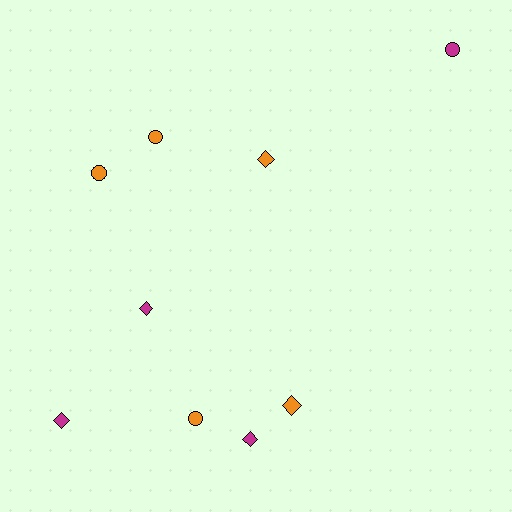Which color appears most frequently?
Orange, with 5 objects.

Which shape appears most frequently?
Diamond, with 5 objects.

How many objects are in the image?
There are 9 objects.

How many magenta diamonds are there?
There are 3 magenta diamonds.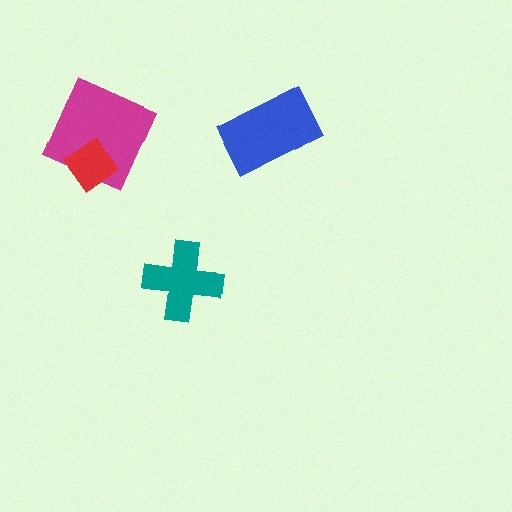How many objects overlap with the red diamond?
1 object overlaps with the red diamond.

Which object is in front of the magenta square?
The red diamond is in front of the magenta square.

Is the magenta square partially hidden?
Yes, it is partially covered by another shape.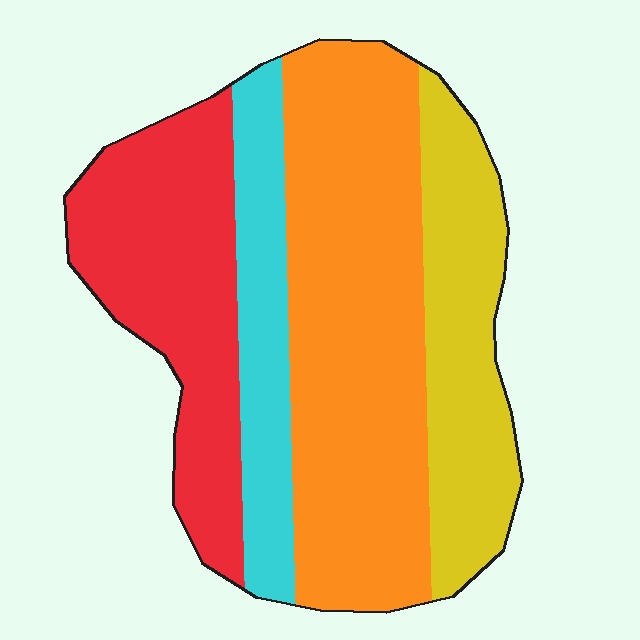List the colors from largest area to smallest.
From largest to smallest: orange, red, yellow, cyan.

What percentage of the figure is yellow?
Yellow takes up between a sixth and a third of the figure.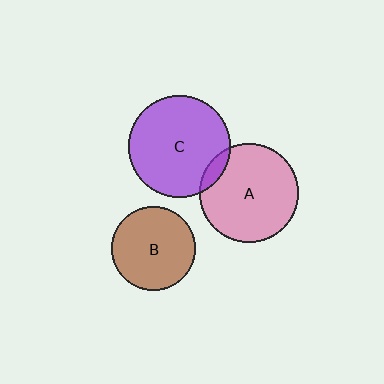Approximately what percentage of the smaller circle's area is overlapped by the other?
Approximately 10%.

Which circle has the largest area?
Circle C (purple).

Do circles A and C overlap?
Yes.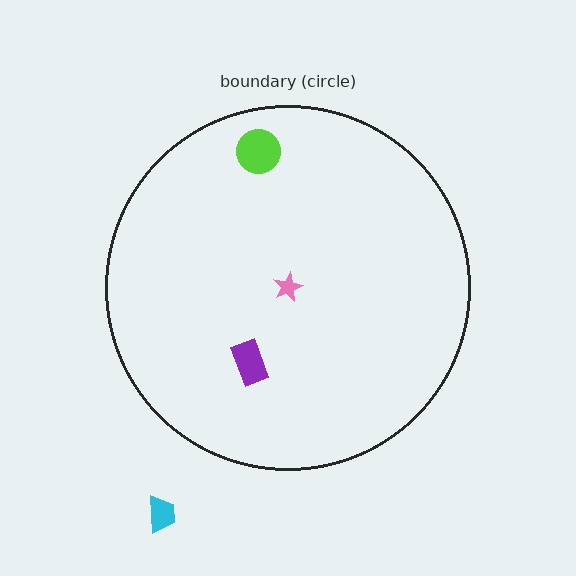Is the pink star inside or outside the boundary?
Inside.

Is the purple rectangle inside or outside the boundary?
Inside.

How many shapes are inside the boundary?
3 inside, 1 outside.